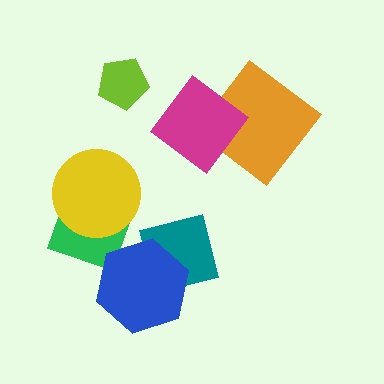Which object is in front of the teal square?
The blue hexagon is in front of the teal square.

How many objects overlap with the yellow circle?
1 object overlaps with the yellow circle.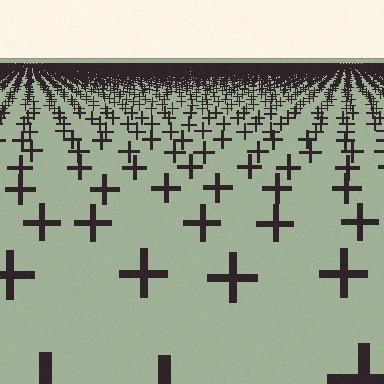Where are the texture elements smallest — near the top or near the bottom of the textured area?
Near the top.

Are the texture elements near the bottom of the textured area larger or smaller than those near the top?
Larger. Near the bottom, elements are closer to the viewer and appear at a bigger on-screen size.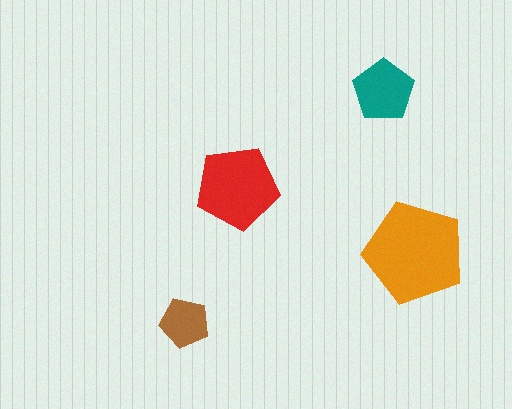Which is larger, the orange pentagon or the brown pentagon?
The orange one.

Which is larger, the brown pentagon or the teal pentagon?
The teal one.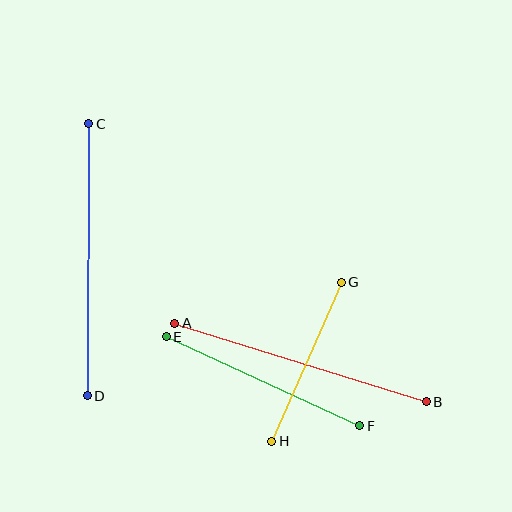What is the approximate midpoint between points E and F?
The midpoint is at approximately (263, 381) pixels.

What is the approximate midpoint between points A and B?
The midpoint is at approximately (300, 363) pixels.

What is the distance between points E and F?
The distance is approximately 213 pixels.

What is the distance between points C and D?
The distance is approximately 272 pixels.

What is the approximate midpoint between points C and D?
The midpoint is at approximately (88, 260) pixels.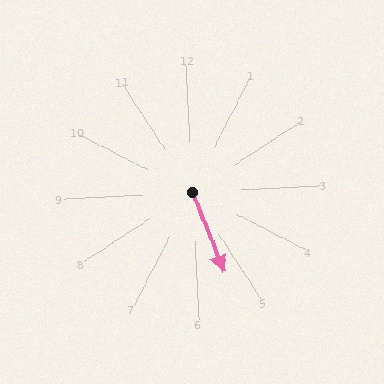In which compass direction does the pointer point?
South.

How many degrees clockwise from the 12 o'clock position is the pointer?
Approximately 161 degrees.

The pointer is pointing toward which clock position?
Roughly 5 o'clock.